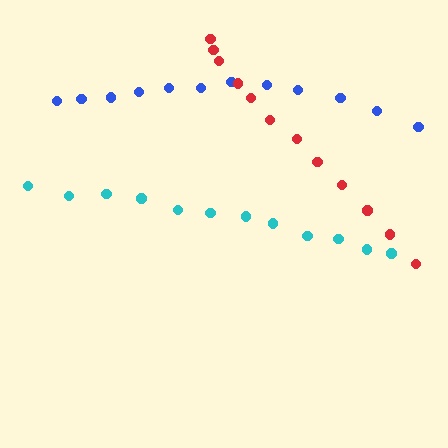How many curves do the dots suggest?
There are 3 distinct paths.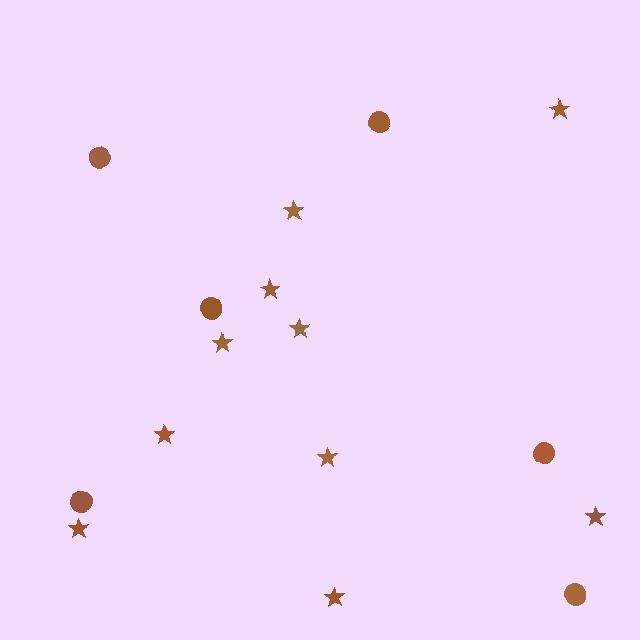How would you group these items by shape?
There are 2 groups: one group of circles (6) and one group of stars (10).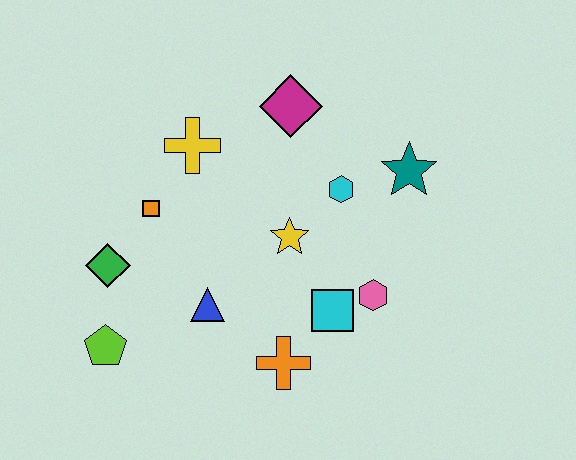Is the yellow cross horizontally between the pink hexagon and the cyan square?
No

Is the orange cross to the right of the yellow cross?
Yes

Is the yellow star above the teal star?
No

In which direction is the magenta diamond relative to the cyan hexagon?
The magenta diamond is above the cyan hexagon.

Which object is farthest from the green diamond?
The teal star is farthest from the green diamond.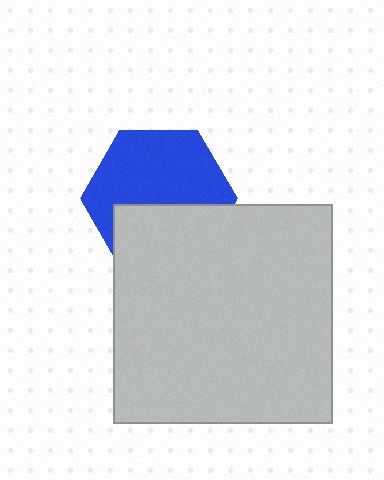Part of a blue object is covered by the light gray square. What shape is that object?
It is a hexagon.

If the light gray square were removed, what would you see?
You would see the complete blue hexagon.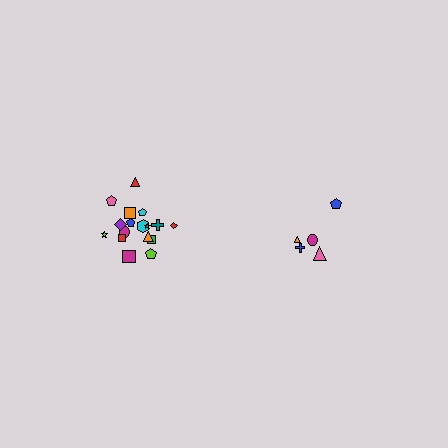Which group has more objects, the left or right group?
The left group.